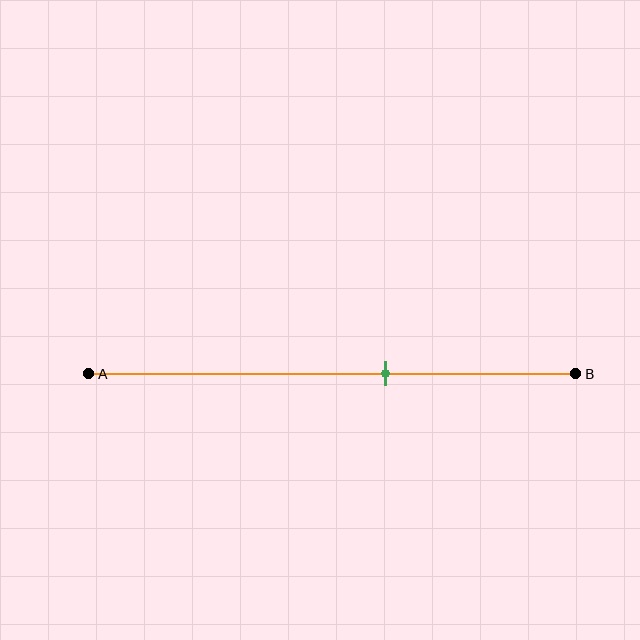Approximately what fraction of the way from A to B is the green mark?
The green mark is approximately 60% of the way from A to B.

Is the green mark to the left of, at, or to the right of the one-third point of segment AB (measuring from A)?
The green mark is to the right of the one-third point of segment AB.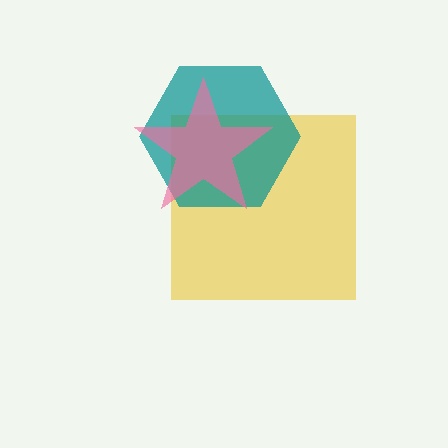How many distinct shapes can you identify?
There are 3 distinct shapes: a yellow square, a teal hexagon, a pink star.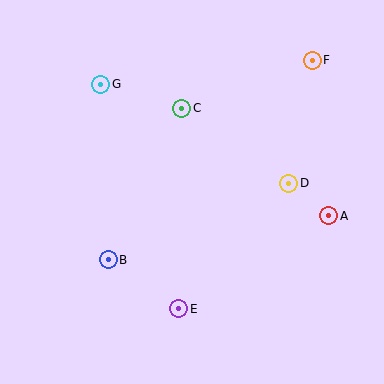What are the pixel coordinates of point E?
Point E is at (179, 309).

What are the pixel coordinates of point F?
Point F is at (312, 60).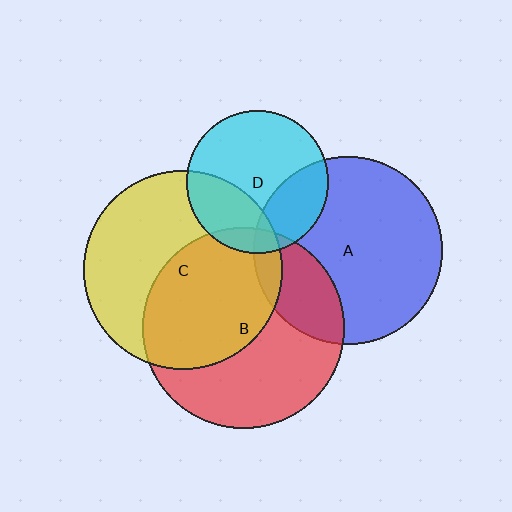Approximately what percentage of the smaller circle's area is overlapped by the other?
Approximately 5%.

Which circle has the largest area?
Circle B (red).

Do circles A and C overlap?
Yes.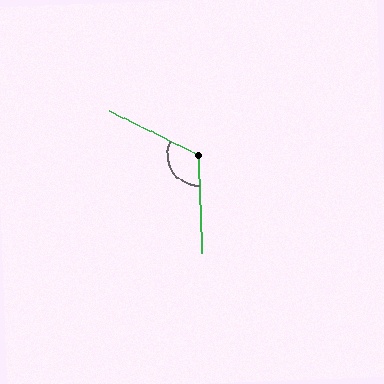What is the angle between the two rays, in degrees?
Approximately 118 degrees.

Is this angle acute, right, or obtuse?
It is obtuse.